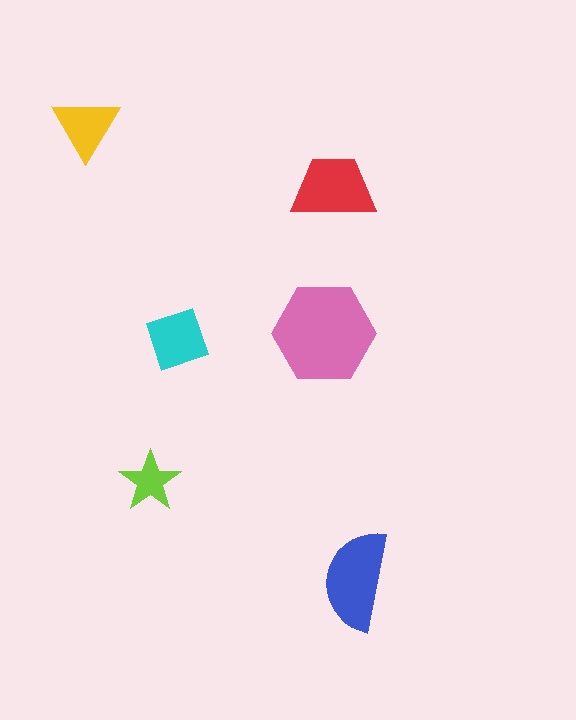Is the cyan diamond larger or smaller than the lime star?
Larger.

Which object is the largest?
The pink hexagon.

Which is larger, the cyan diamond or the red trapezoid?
The red trapezoid.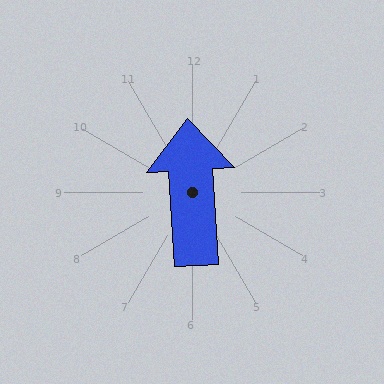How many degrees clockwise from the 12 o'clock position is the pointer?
Approximately 357 degrees.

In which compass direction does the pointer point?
North.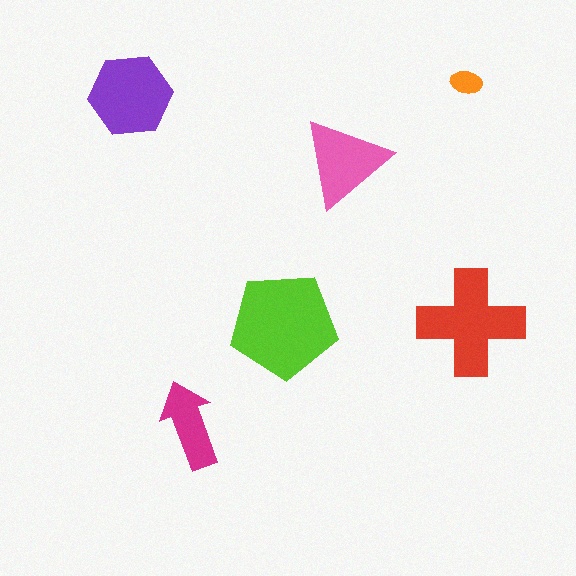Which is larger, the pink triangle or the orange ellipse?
The pink triangle.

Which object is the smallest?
The orange ellipse.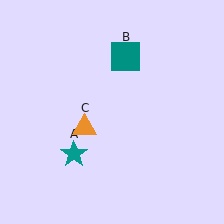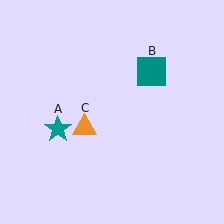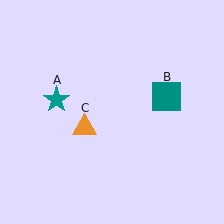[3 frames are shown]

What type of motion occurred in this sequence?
The teal star (object A), teal square (object B) rotated clockwise around the center of the scene.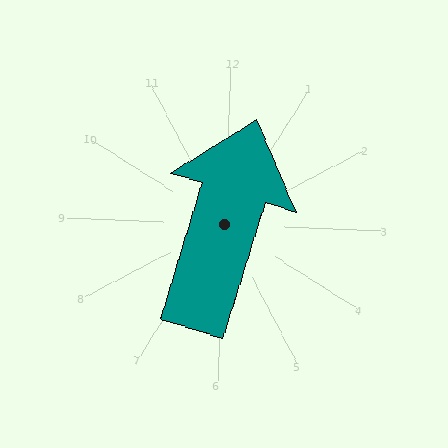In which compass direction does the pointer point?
North.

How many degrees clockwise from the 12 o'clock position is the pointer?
Approximately 15 degrees.